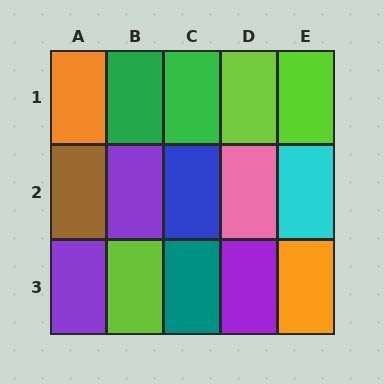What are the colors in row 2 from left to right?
Brown, purple, blue, pink, cyan.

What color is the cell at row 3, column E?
Orange.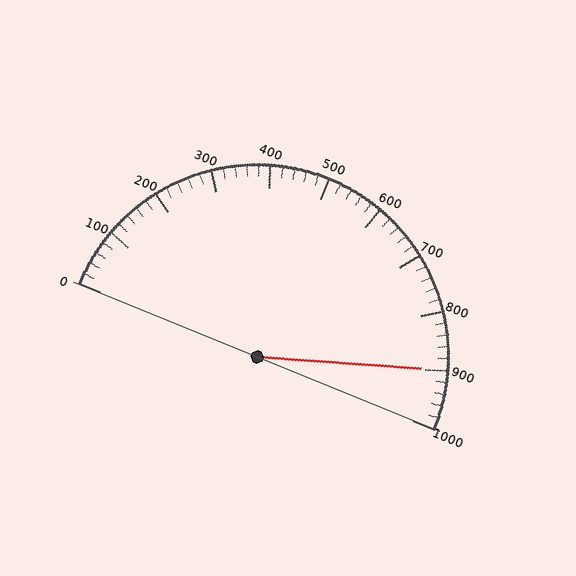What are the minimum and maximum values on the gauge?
The gauge ranges from 0 to 1000.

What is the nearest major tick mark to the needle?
The nearest major tick mark is 900.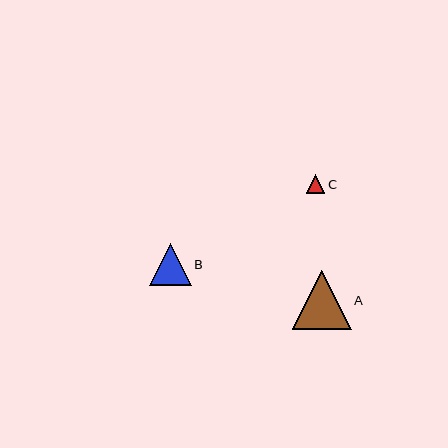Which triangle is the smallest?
Triangle C is the smallest with a size of approximately 19 pixels.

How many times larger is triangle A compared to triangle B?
Triangle A is approximately 1.4 times the size of triangle B.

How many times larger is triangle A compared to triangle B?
Triangle A is approximately 1.4 times the size of triangle B.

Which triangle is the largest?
Triangle A is the largest with a size of approximately 59 pixels.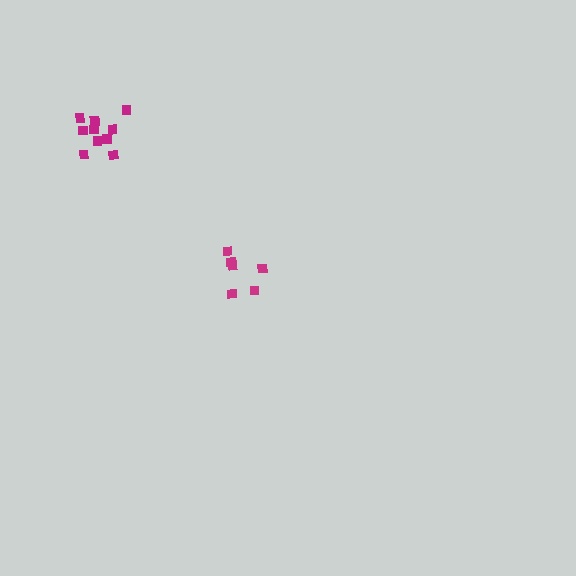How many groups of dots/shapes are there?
There are 2 groups.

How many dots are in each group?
Group 1: 6 dots, Group 2: 11 dots (17 total).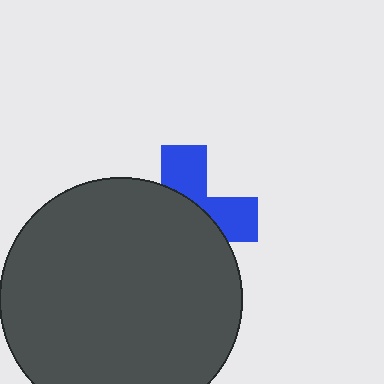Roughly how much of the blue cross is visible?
A small part of it is visible (roughly 37%).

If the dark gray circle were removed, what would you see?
You would see the complete blue cross.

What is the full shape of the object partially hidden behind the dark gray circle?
The partially hidden object is a blue cross.